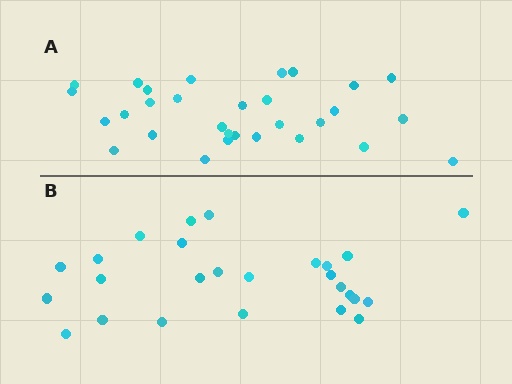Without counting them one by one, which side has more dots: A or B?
Region A (the top region) has more dots.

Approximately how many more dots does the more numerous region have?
Region A has about 4 more dots than region B.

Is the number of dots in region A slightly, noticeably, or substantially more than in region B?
Region A has only slightly more — the two regions are fairly close. The ratio is roughly 1.2 to 1.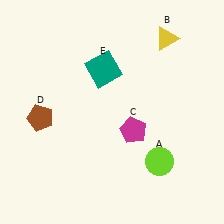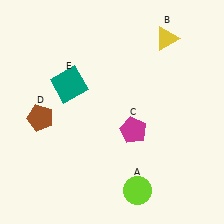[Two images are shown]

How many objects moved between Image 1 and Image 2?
2 objects moved between the two images.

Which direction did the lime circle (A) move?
The lime circle (A) moved down.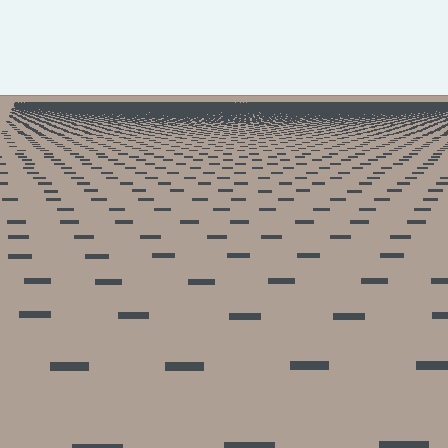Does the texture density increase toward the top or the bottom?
Density increases toward the top.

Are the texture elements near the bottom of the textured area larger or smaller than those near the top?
Larger. Near the bottom, elements are closer to the viewer and appear at a bigger on-screen size.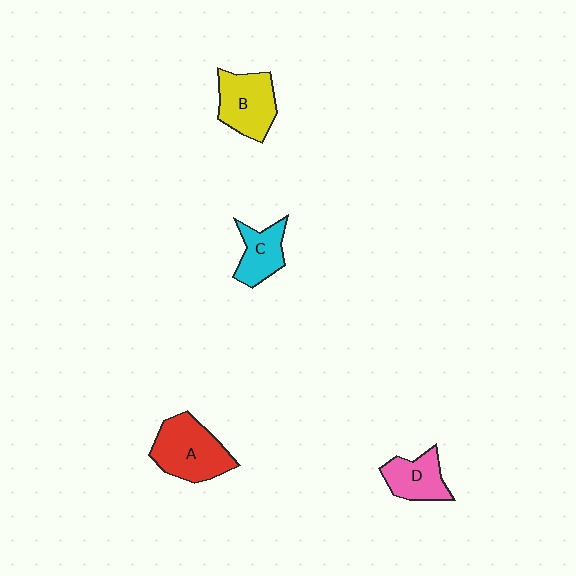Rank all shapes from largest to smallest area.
From largest to smallest: A (red), B (yellow), D (pink), C (cyan).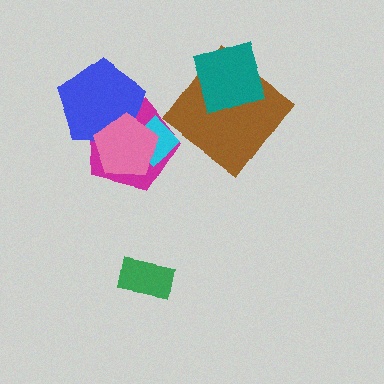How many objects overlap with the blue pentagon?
2 objects overlap with the blue pentagon.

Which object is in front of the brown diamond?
The teal square is in front of the brown diamond.